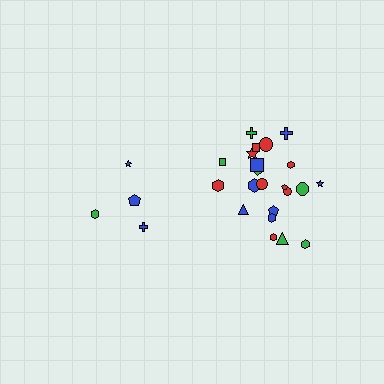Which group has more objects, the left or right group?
The right group.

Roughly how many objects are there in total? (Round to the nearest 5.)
Roughly 25 objects in total.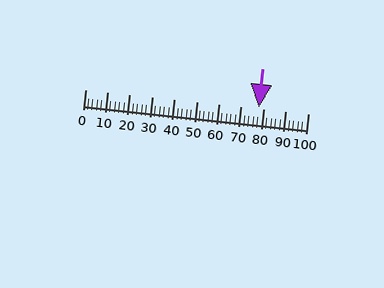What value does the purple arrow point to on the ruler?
The purple arrow points to approximately 78.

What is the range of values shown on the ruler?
The ruler shows values from 0 to 100.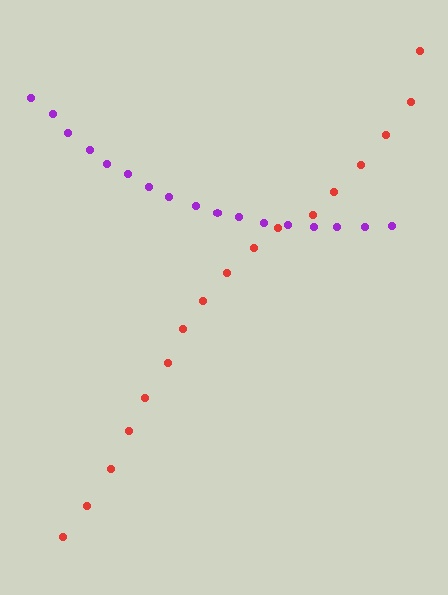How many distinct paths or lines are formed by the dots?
There are 2 distinct paths.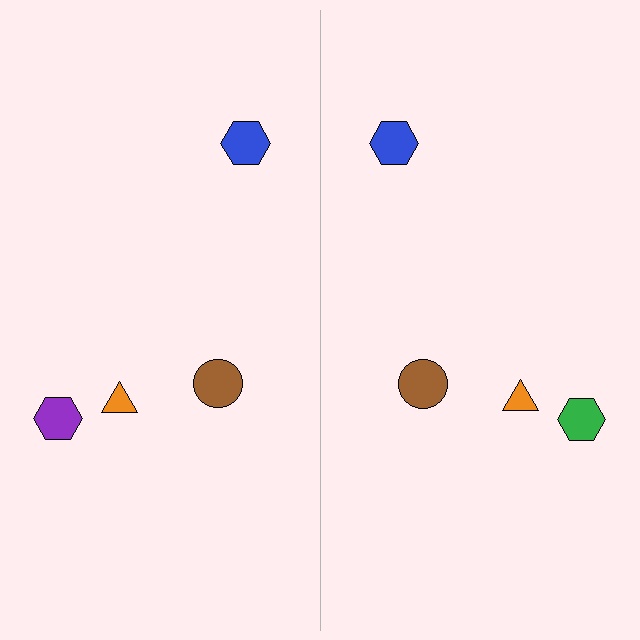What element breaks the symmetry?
The green hexagon on the right side breaks the symmetry — its mirror counterpart is purple.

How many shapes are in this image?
There are 8 shapes in this image.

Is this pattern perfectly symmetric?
No, the pattern is not perfectly symmetric. The green hexagon on the right side breaks the symmetry — its mirror counterpart is purple.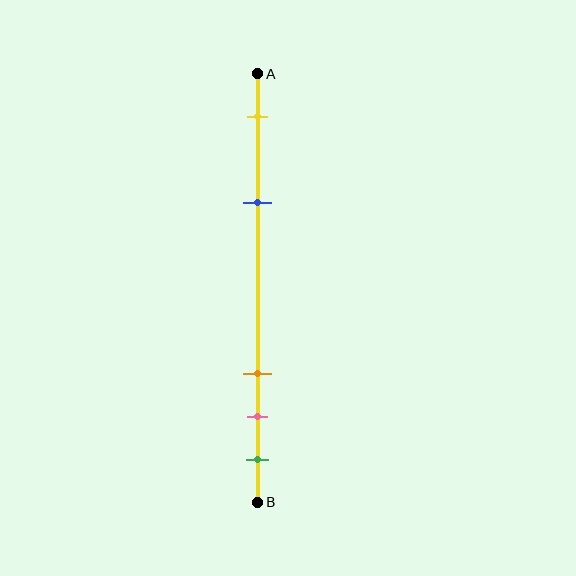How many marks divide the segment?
There are 5 marks dividing the segment.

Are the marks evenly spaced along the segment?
No, the marks are not evenly spaced.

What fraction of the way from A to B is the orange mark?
The orange mark is approximately 70% (0.7) of the way from A to B.